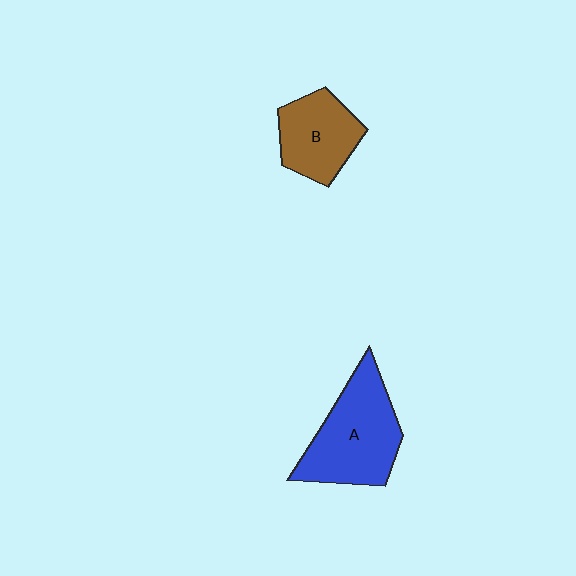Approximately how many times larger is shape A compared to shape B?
Approximately 1.4 times.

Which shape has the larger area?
Shape A (blue).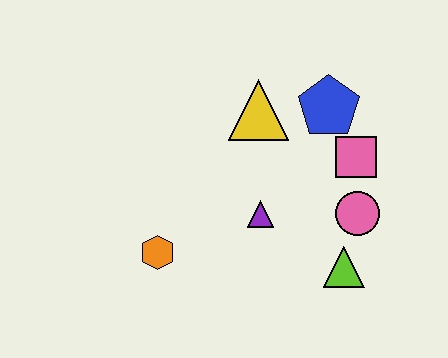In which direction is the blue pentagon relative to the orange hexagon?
The blue pentagon is to the right of the orange hexagon.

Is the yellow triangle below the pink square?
No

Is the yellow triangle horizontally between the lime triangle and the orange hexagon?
Yes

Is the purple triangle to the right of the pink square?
No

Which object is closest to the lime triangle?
The pink circle is closest to the lime triangle.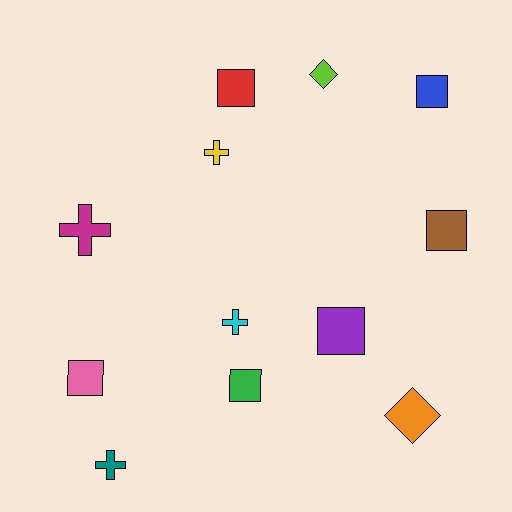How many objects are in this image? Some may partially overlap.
There are 12 objects.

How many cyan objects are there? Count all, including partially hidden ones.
There is 1 cyan object.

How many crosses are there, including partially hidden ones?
There are 4 crosses.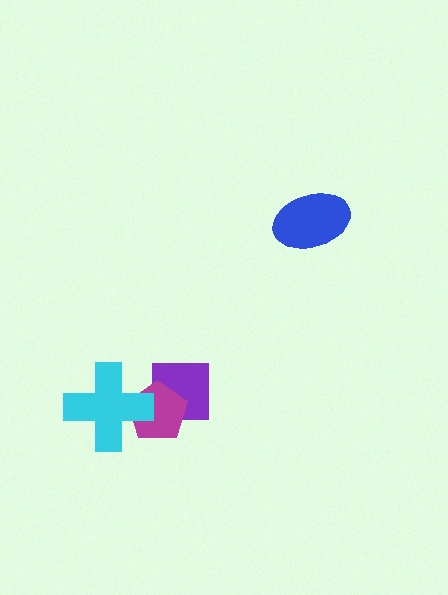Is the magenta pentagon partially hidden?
Yes, it is partially covered by another shape.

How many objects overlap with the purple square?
1 object overlaps with the purple square.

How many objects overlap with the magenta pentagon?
2 objects overlap with the magenta pentagon.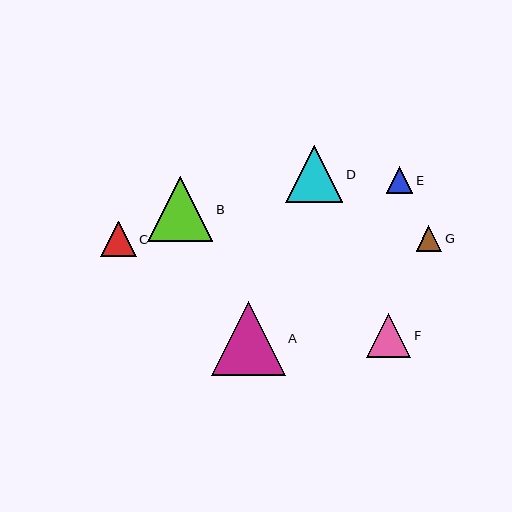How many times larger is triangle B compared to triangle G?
Triangle B is approximately 2.5 times the size of triangle G.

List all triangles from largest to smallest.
From largest to smallest: A, B, D, F, C, E, G.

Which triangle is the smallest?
Triangle G is the smallest with a size of approximately 25 pixels.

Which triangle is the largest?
Triangle A is the largest with a size of approximately 73 pixels.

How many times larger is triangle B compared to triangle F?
Triangle B is approximately 1.5 times the size of triangle F.